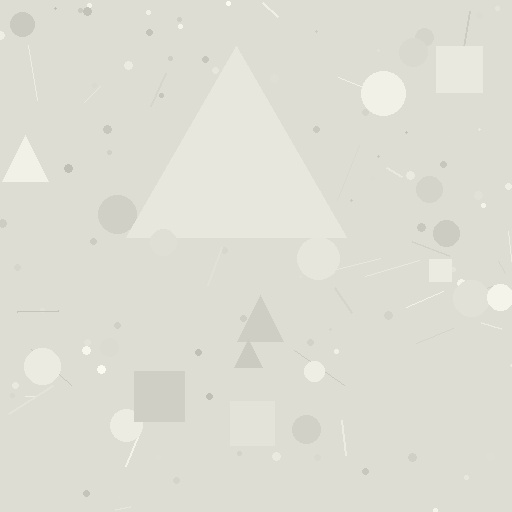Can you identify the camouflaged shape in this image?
The camouflaged shape is a triangle.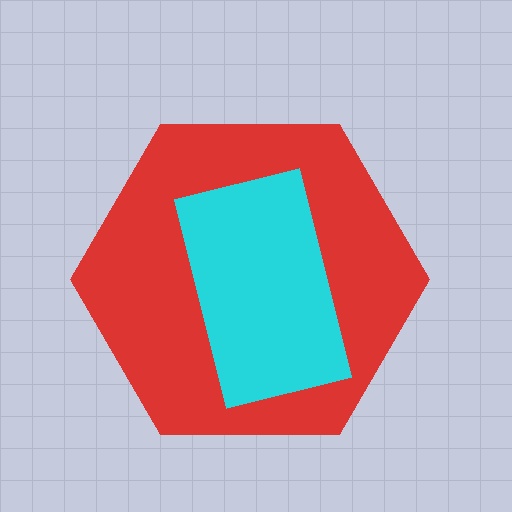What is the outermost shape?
The red hexagon.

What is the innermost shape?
The cyan rectangle.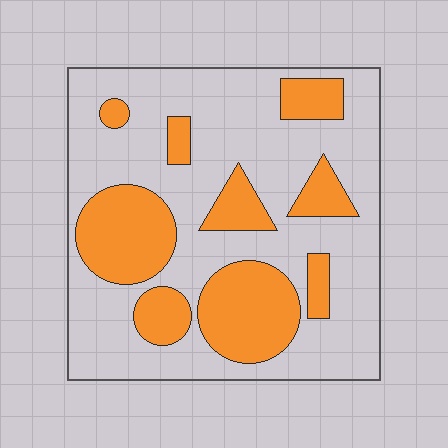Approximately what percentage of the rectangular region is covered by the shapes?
Approximately 30%.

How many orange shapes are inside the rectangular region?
9.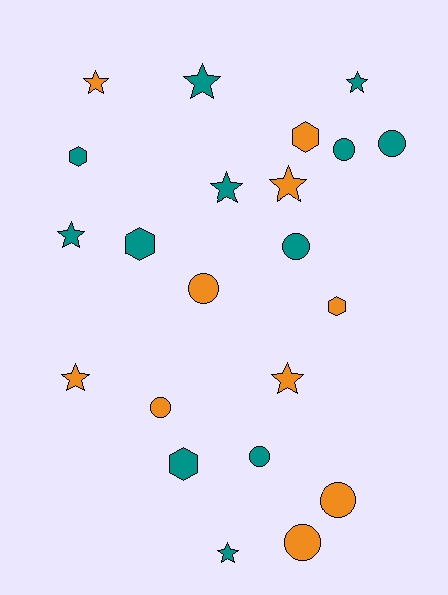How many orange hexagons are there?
There are 2 orange hexagons.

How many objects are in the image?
There are 22 objects.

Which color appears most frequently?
Teal, with 12 objects.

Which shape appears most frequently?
Star, with 9 objects.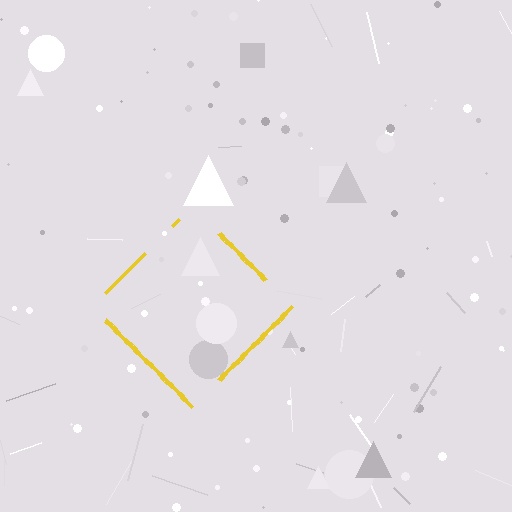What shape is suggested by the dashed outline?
The dashed outline suggests a diamond.